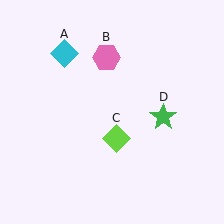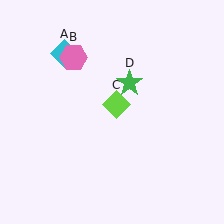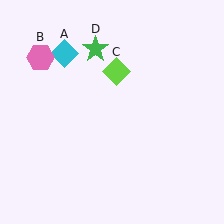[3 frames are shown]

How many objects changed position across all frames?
3 objects changed position: pink hexagon (object B), lime diamond (object C), green star (object D).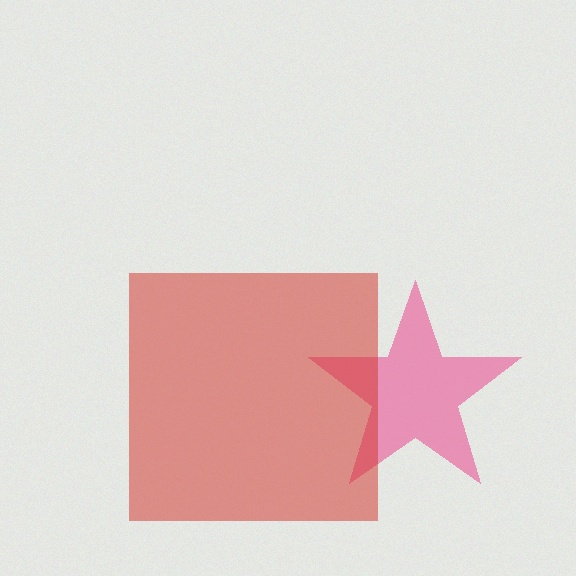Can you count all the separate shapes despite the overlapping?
Yes, there are 2 separate shapes.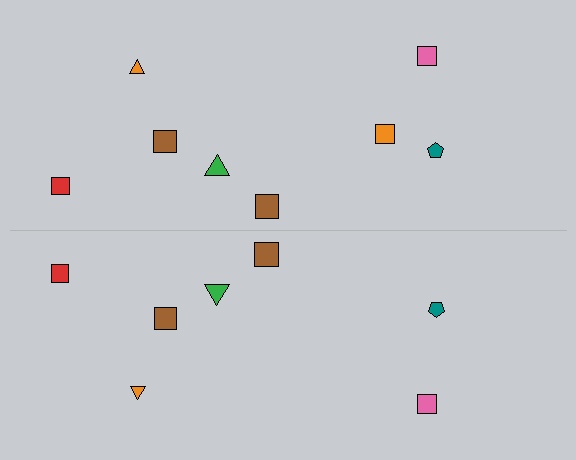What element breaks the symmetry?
A orange square is missing from the bottom side.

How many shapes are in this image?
There are 15 shapes in this image.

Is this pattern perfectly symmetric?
No, the pattern is not perfectly symmetric. A orange square is missing from the bottom side.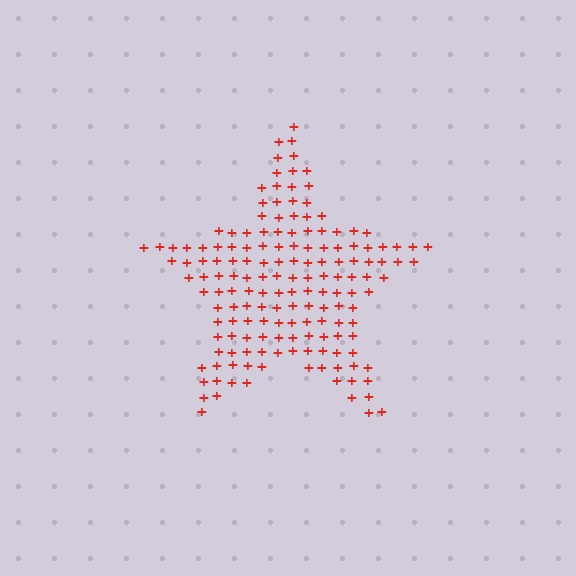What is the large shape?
The large shape is a star.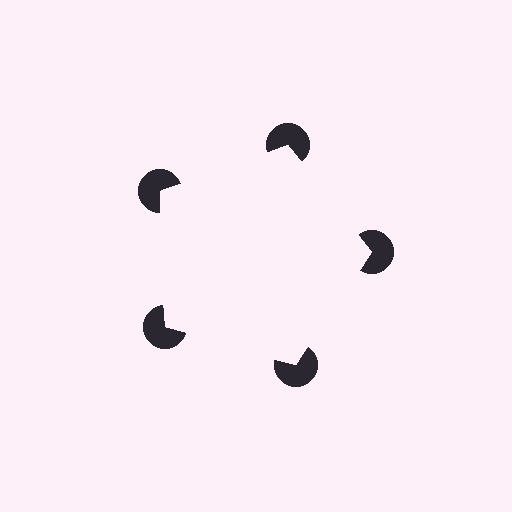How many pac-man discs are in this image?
There are 5 — one at each vertex of the illusory pentagon.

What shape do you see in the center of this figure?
An illusory pentagon — its edges are inferred from the aligned wedge cuts in the pac-man discs, not physically drawn.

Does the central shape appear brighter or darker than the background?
It typically appears slightly brighter than the background, even though no actual brightness change is drawn.